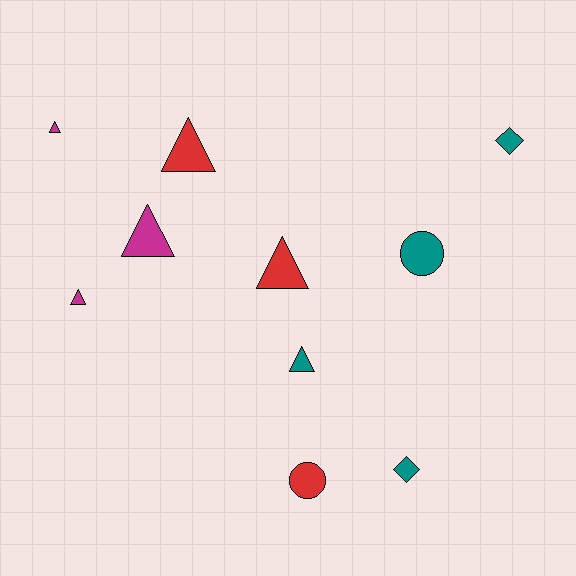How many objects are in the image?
There are 10 objects.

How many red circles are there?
There is 1 red circle.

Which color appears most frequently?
Teal, with 4 objects.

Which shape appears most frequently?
Triangle, with 6 objects.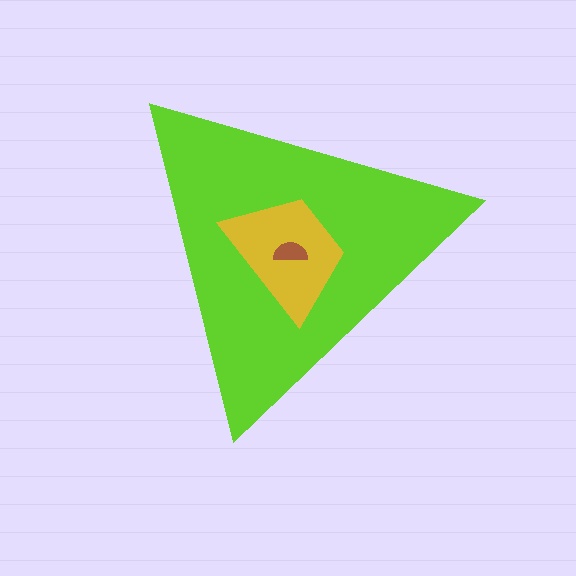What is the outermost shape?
The lime triangle.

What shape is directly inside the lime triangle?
The yellow trapezoid.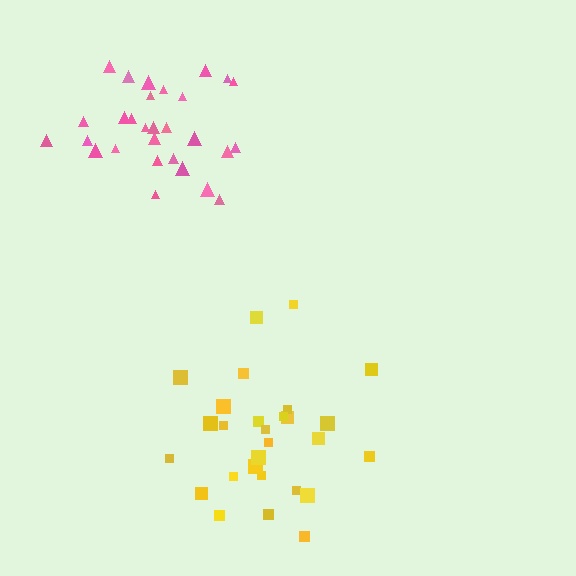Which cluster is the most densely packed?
Pink.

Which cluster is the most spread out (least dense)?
Yellow.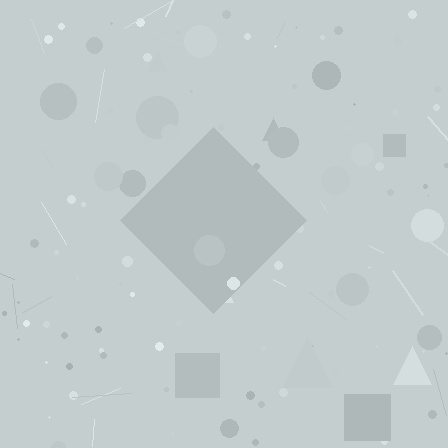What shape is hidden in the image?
A diamond is hidden in the image.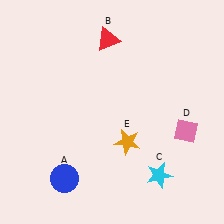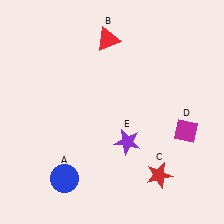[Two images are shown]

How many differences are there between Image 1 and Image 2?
There are 3 differences between the two images.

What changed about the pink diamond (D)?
In Image 1, D is pink. In Image 2, it changed to magenta.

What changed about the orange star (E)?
In Image 1, E is orange. In Image 2, it changed to purple.